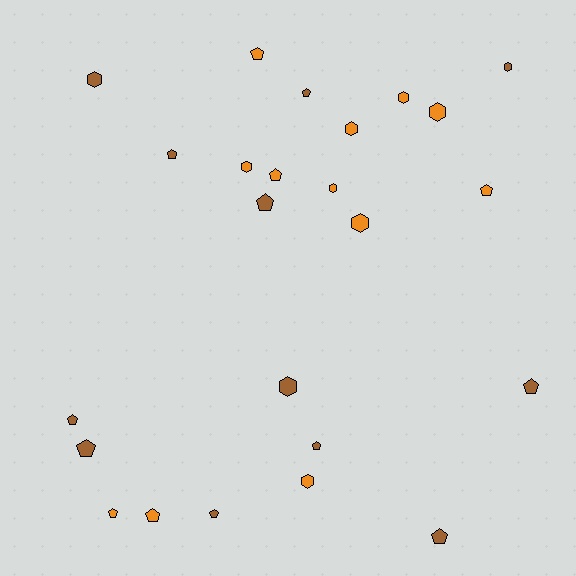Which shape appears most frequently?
Pentagon, with 14 objects.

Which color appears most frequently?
Brown, with 12 objects.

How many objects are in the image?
There are 24 objects.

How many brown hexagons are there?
There are 3 brown hexagons.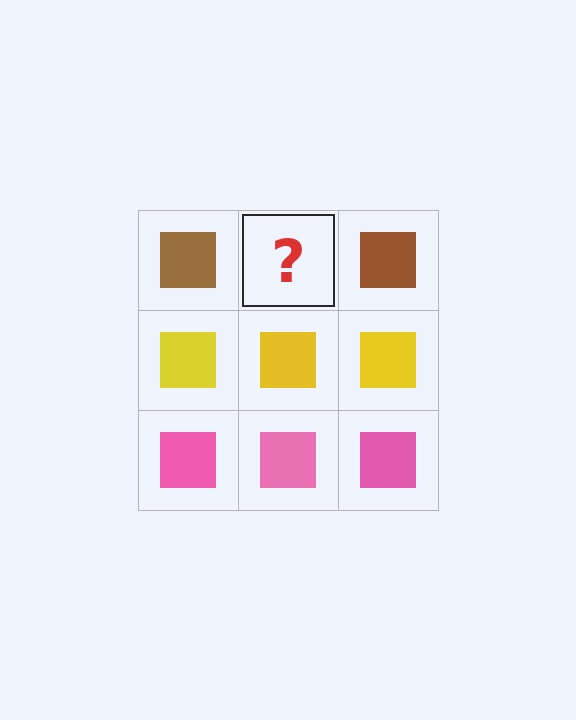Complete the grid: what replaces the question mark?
The question mark should be replaced with a brown square.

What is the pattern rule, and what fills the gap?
The rule is that each row has a consistent color. The gap should be filled with a brown square.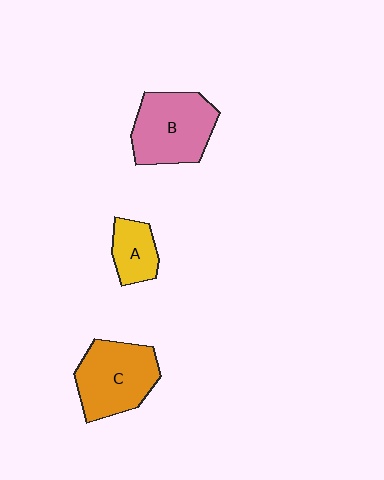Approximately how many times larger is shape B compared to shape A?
Approximately 2.1 times.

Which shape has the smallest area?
Shape A (yellow).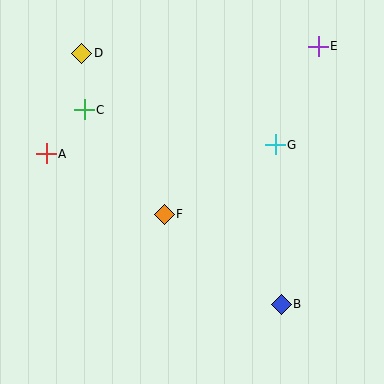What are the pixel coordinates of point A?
Point A is at (46, 154).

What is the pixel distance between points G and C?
The distance between G and C is 194 pixels.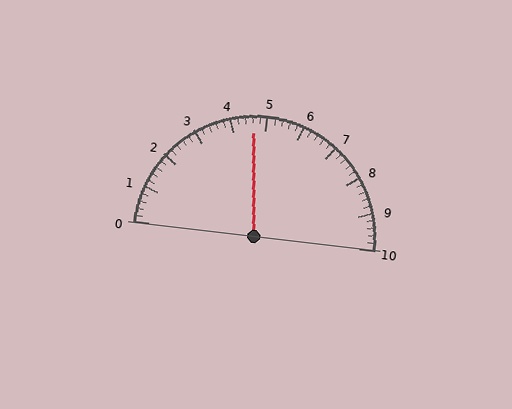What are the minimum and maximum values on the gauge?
The gauge ranges from 0 to 10.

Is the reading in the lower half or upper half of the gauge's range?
The reading is in the lower half of the range (0 to 10).